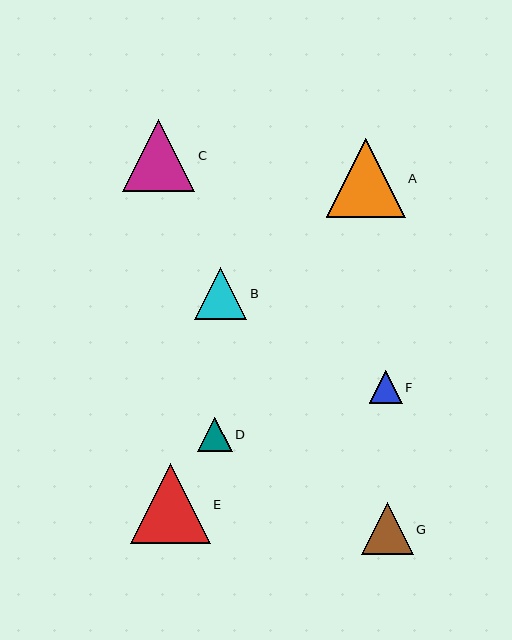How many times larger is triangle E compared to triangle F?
Triangle E is approximately 2.4 times the size of triangle F.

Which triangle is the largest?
Triangle E is the largest with a size of approximately 80 pixels.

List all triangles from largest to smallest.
From largest to smallest: E, A, C, B, G, D, F.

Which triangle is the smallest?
Triangle F is the smallest with a size of approximately 33 pixels.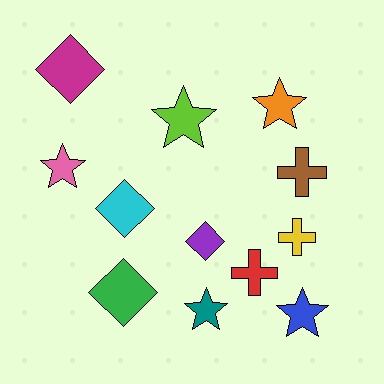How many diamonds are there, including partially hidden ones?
There are 4 diamonds.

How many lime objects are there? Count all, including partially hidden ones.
There is 1 lime object.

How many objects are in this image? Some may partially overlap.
There are 12 objects.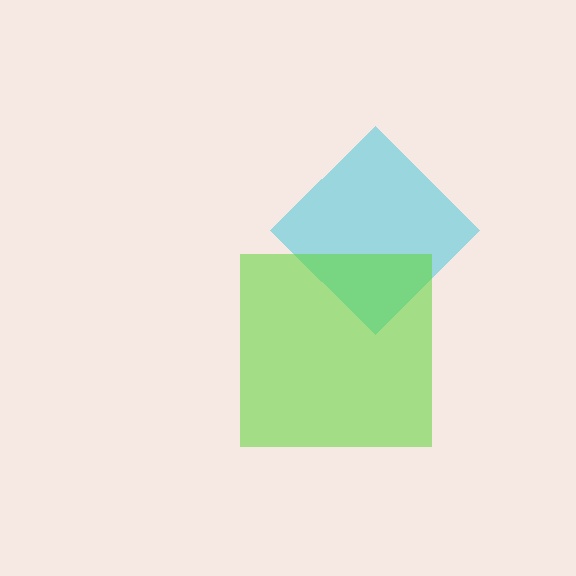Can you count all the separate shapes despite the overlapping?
Yes, there are 2 separate shapes.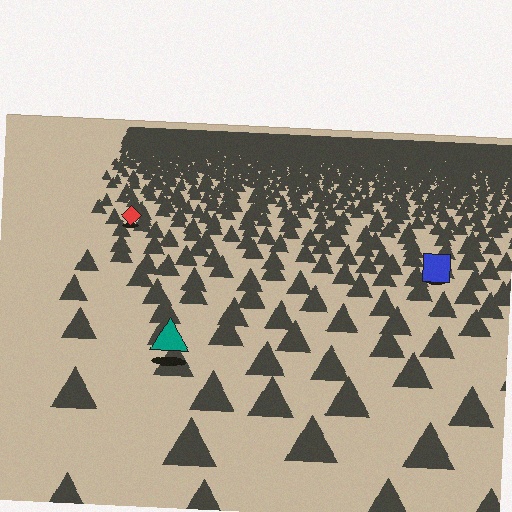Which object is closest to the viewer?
The teal triangle is closest. The texture marks near it are larger and more spread out.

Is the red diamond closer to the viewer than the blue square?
No. The blue square is closer — you can tell from the texture gradient: the ground texture is coarser near it.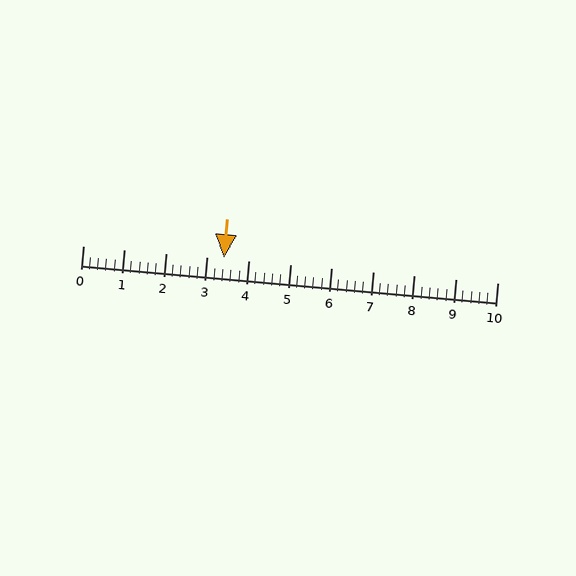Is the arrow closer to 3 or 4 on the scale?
The arrow is closer to 3.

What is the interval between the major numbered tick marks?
The major tick marks are spaced 1 units apart.